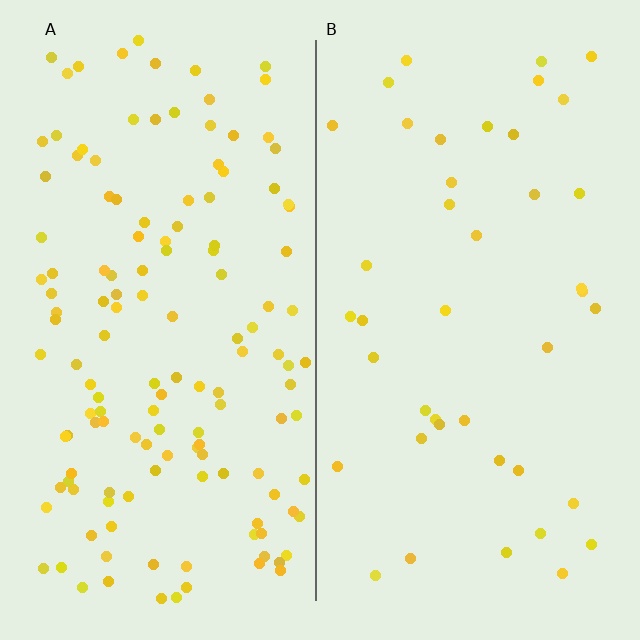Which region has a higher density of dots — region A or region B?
A (the left).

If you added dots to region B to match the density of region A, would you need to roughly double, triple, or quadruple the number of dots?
Approximately triple.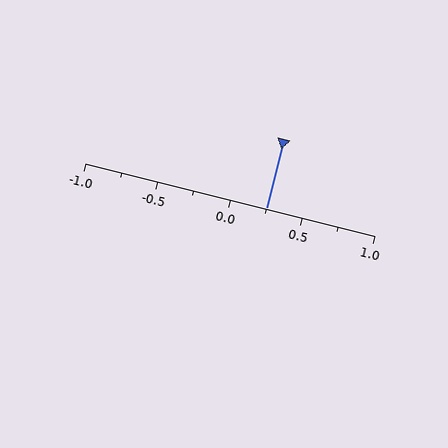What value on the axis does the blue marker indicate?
The marker indicates approximately 0.25.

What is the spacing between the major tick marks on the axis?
The major ticks are spaced 0.5 apart.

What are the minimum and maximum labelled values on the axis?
The axis runs from -1.0 to 1.0.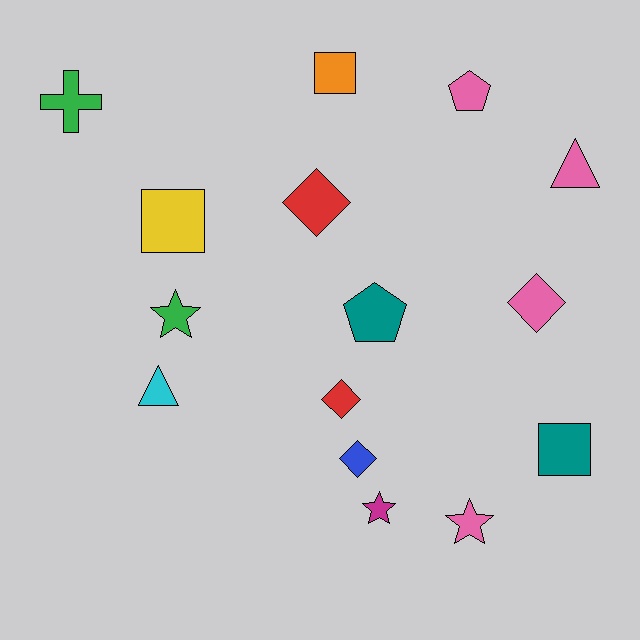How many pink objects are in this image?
There are 4 pink objects.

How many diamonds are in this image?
There are 4 diamonds.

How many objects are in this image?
There are 15 objects.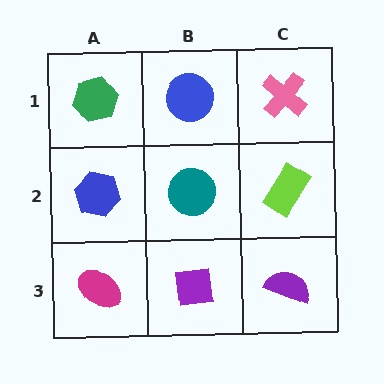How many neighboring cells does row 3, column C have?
2.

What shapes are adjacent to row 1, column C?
A lime rectangle (row 2, column C), a blue circle (row 1, column B).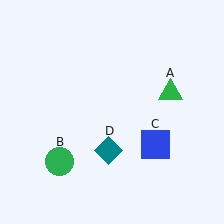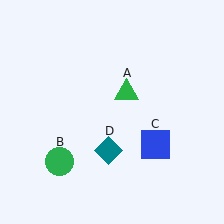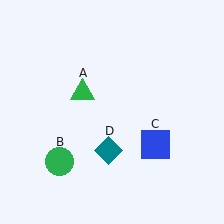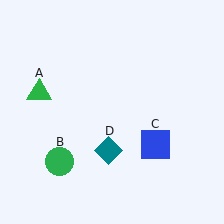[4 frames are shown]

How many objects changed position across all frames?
1 object changed position: green triangle (object A).